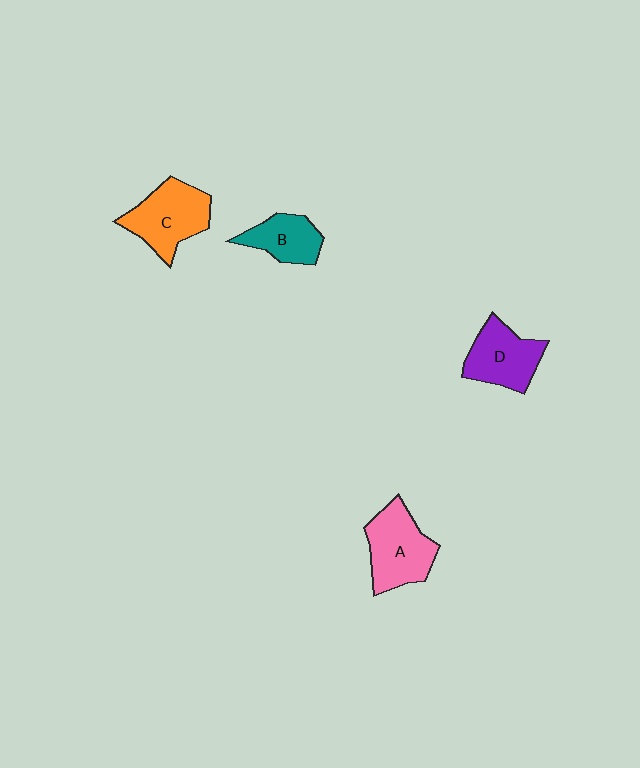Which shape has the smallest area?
Shape B (teal).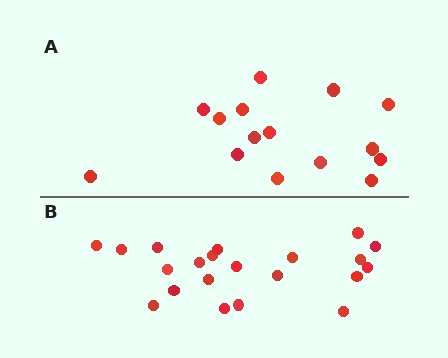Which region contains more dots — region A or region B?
Region B (the bottom region) has more dots.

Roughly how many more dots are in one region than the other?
Region B has about 6 more dots than region A.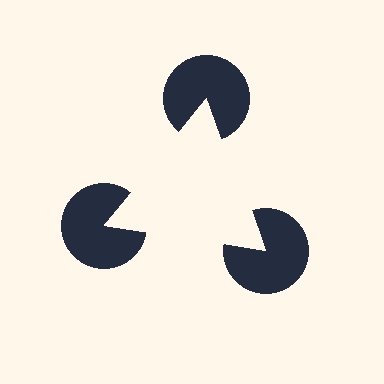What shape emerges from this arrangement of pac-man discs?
An illusory triangle — its edges are inferred from the aligned wedge cuts in the pac-man discs, not physically drawn.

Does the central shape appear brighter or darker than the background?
It typically appears slightly brighter than the background, even though no actual brightness change is drawn.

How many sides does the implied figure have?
3 sides.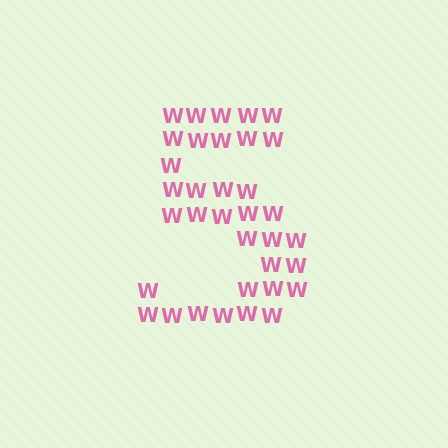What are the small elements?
The small elements are letter W's.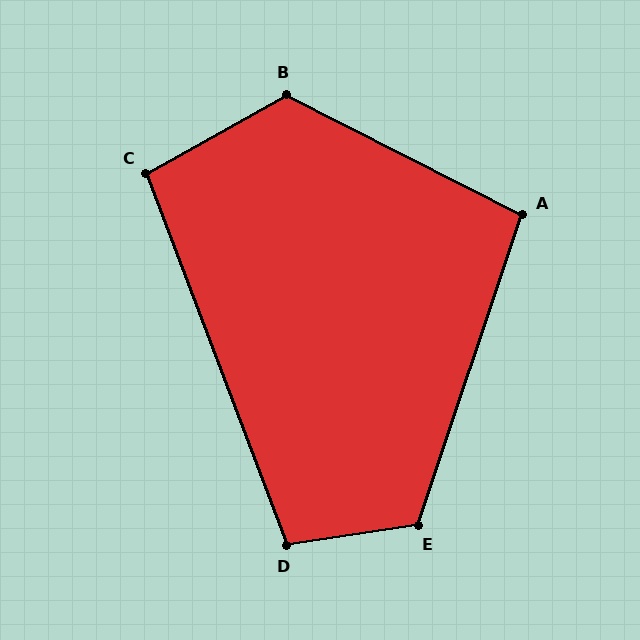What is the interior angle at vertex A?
Approximately 99 degrees (obtuse).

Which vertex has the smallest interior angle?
C, at approximately 98 degrees.